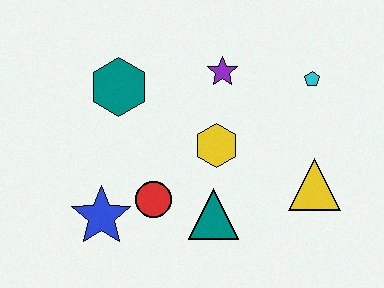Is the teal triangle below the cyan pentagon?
Yes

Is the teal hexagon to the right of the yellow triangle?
No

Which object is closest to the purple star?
The yellow hexagon is closest to the purple star.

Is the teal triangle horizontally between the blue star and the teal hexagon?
No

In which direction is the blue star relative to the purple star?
The blue star is below the purple star.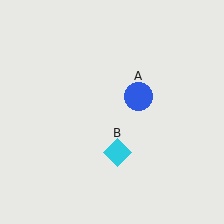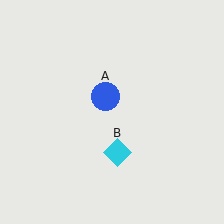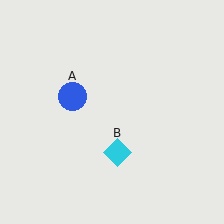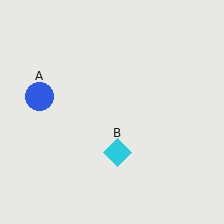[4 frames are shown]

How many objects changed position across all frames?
1 object changed position: blue circle (object A).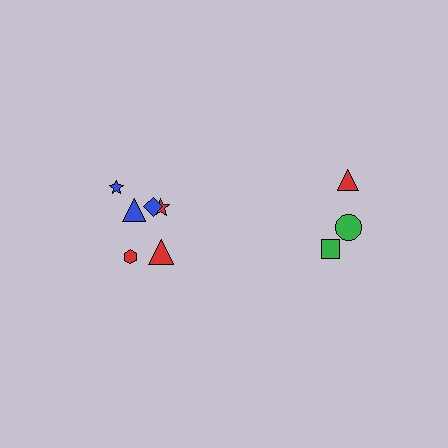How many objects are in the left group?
There are 6 objects.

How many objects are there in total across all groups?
There are 9 objects.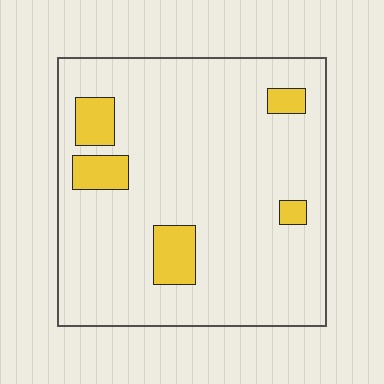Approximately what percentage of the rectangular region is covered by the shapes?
Approximately 10%.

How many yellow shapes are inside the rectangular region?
5.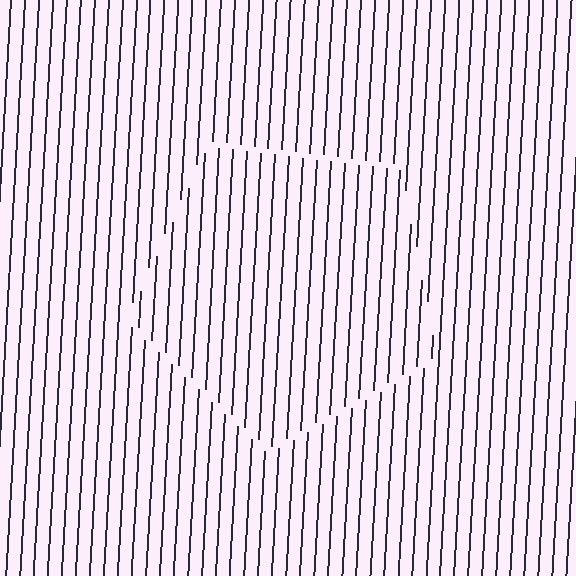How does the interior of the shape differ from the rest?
The interior of the shape contains the same grating, shifted by half a period — the contour is defined by the phase discontinuity where line-ends from the inner and outer gratings abut.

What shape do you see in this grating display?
An illusory pentagon. The interior of the shape contains the same grating, shifted by half a period — the contour is defined by the phase discontinuity where line-ends from the inner and outer gratings abut.